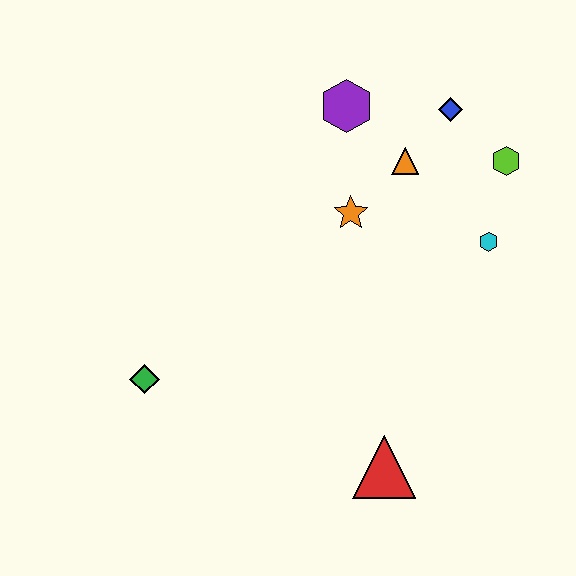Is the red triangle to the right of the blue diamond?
No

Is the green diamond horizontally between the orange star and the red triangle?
No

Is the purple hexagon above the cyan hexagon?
Yes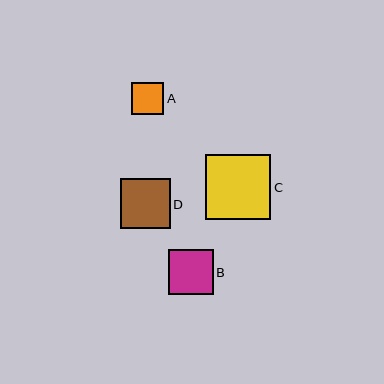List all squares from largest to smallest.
From largest to smallest: C, D, B, A.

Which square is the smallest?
Square A is the smallest with a size of approximately 32 pixels.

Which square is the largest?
Square C is the largest with a size of approximately 65 pixels.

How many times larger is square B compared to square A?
Square B is approximately 1.4 times the size of square A.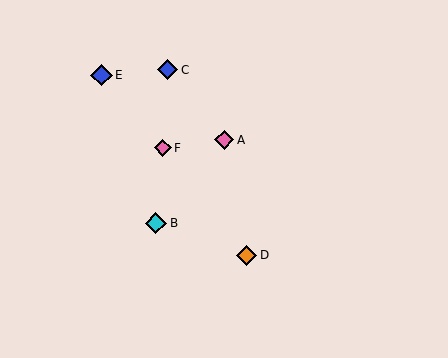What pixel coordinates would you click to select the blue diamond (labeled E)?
Click at (102, 75) to select the blue diamond E.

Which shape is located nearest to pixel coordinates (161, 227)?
The cyan diamond (labeled B) at (156, 223) is nearest to that location.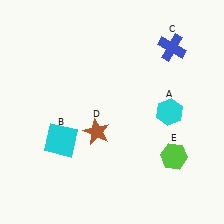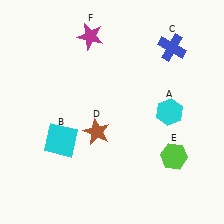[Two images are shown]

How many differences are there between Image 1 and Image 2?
There is 1 difference between the two images.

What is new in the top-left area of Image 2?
A magenta star (F) was added in the top-left area of Image 2.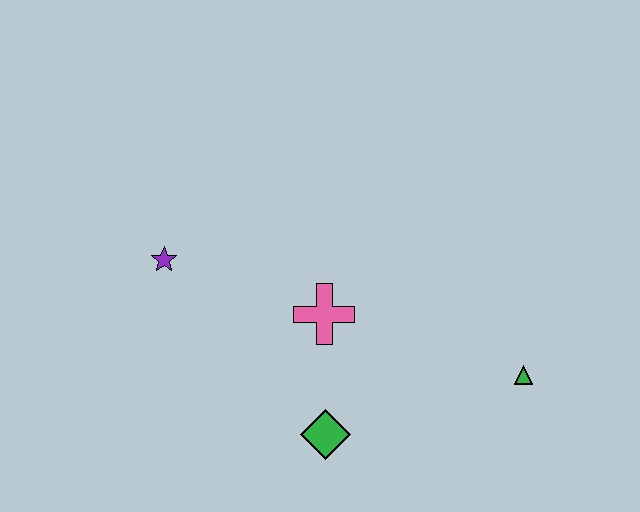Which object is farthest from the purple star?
The green triangle is farthest from the purple star.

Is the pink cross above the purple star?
No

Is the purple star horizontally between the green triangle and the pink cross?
No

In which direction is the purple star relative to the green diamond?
The purple star is above the green diamond.